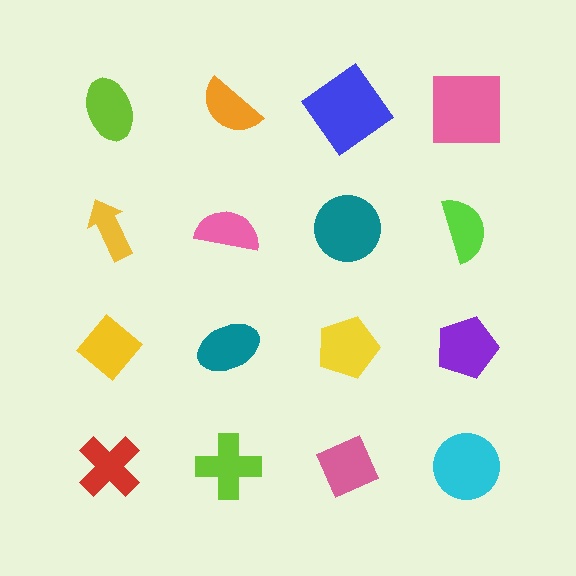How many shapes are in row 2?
4 shapes.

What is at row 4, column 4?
A cyan circle.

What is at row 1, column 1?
A lime ellipse.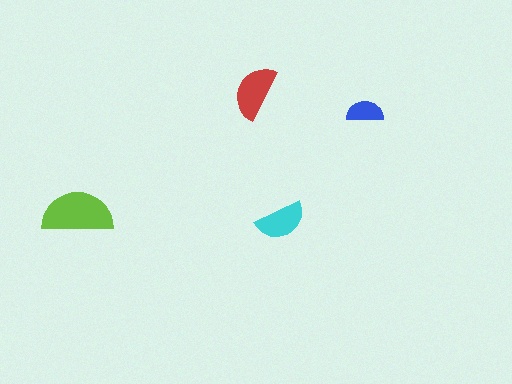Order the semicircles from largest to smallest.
the lime one, the red one, the cyan one, the blue one.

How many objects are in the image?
There are 4 objects in the image.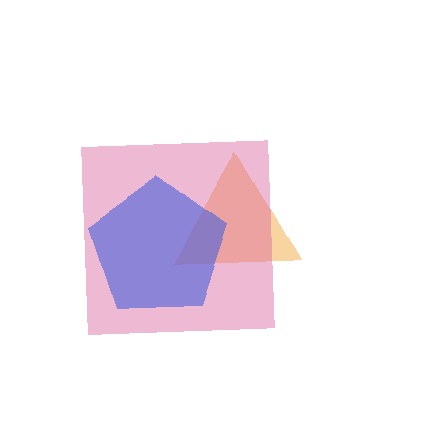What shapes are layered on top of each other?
The layered shapes are: an orange triangle, a pink square, a blue pentagon.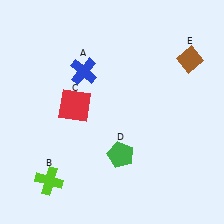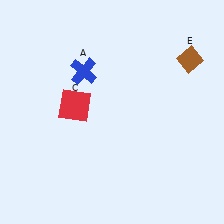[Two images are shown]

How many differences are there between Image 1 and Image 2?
There are 2 differences between the two images.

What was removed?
The lime cross (B), the green pentagon (D) were removed in Image 2.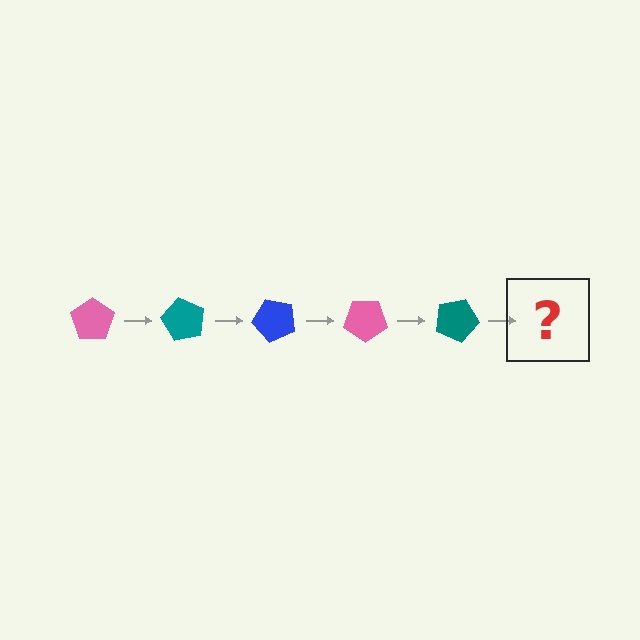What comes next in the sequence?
The next element should be a blue pentagon, rotated 300 degrees from the start.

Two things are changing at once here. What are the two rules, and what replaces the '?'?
The two rules are that it rotates 60 degrees each step and the color cycles through pink, teal, and blue. The '?' should be a blue pentagon, rotated 300 degrees from the start.